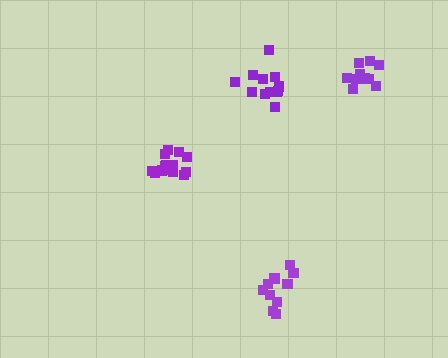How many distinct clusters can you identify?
There are 4 distinct clusters.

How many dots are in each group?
Group 1: 14 dots, Group 2: 12 dots, Group 3: 11 dots, Group 4: 12 dots (49 total).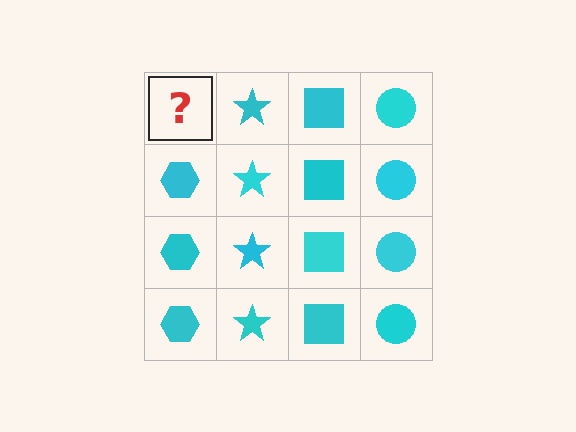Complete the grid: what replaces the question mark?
The question mark should be replaced with a cyan hexagon.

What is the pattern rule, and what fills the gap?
The rule is that each column has a consistent shape. The gap should be filled with a cyan hexagon.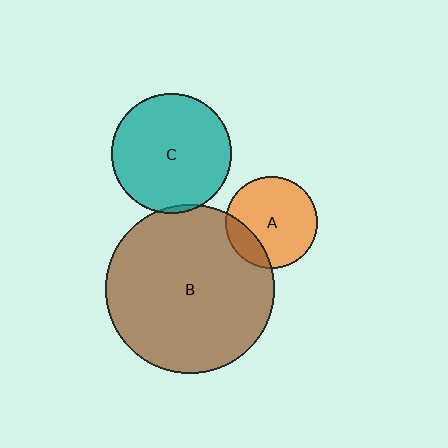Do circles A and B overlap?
Yes.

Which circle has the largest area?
Circle B (brown).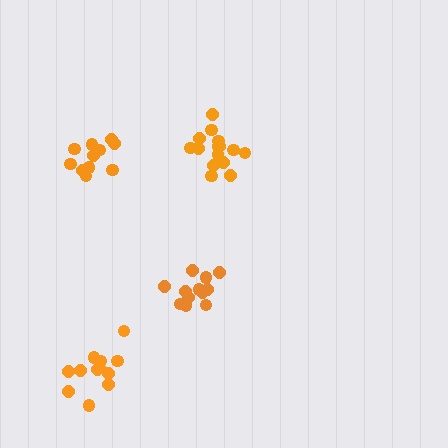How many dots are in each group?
Group 1: 12 dots, Group 2: 11 dots, Group 3: 12 dots, Group 4: 15 dots (50 total).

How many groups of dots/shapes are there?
There are 4 groups.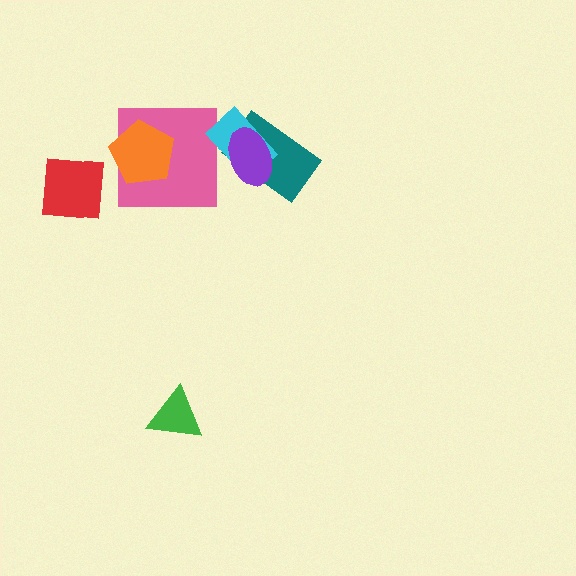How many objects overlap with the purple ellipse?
2 objects overlap with the purple ellipse.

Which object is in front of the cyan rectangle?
The purple ellipse is in front of the cyan rectangle.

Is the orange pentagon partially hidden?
No, no other shape covers it.